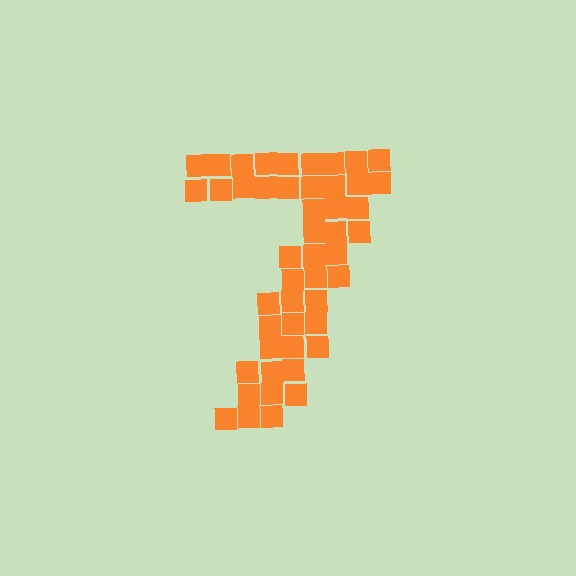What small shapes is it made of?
It is made of small squares.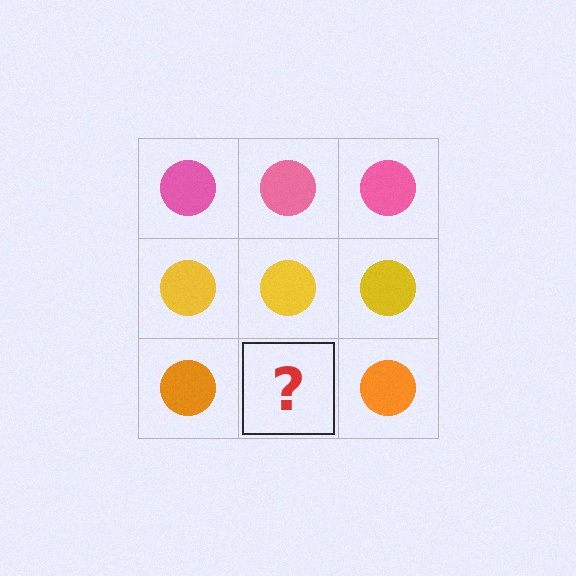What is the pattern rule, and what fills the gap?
The rule is that each row has a consistent color. The gap should be filled with an orange circle.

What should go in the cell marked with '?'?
The missing cell should contain an orange circle.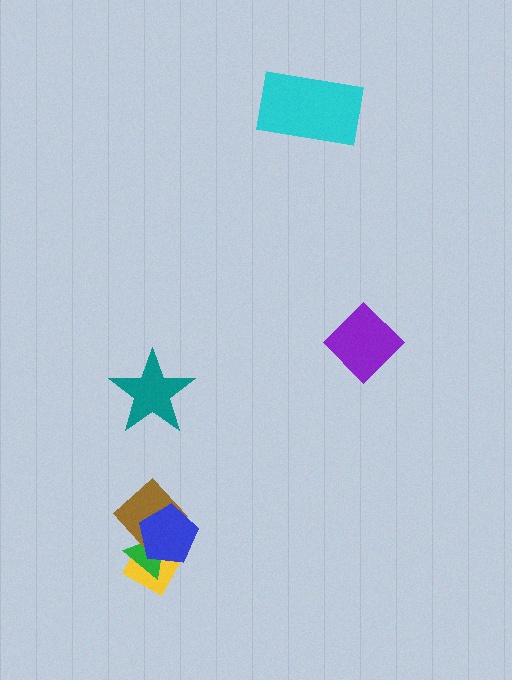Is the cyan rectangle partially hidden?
No, no other shape covers it.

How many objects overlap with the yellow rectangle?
3 objects overlap with the yellow rectangle.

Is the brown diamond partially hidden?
Yes, it is partially covered by another shape.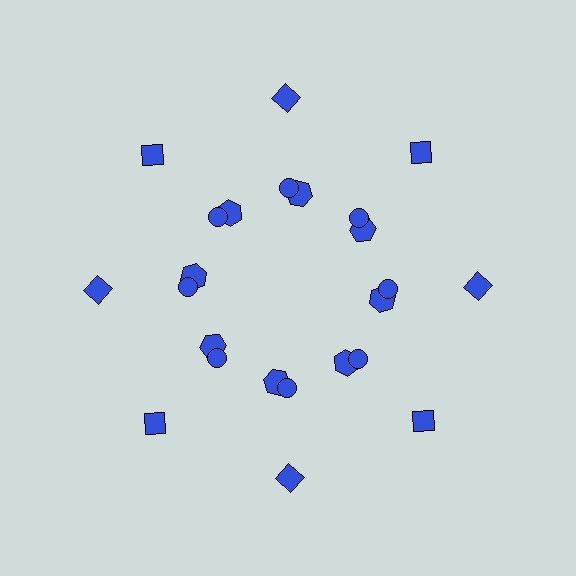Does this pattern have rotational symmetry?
Yes, this pattern has 8-fold rotational symmetry. It looks the same after rotating 45 degrees around the center.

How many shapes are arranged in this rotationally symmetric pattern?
There are 24 shapes, arranged in 8 groups of 3.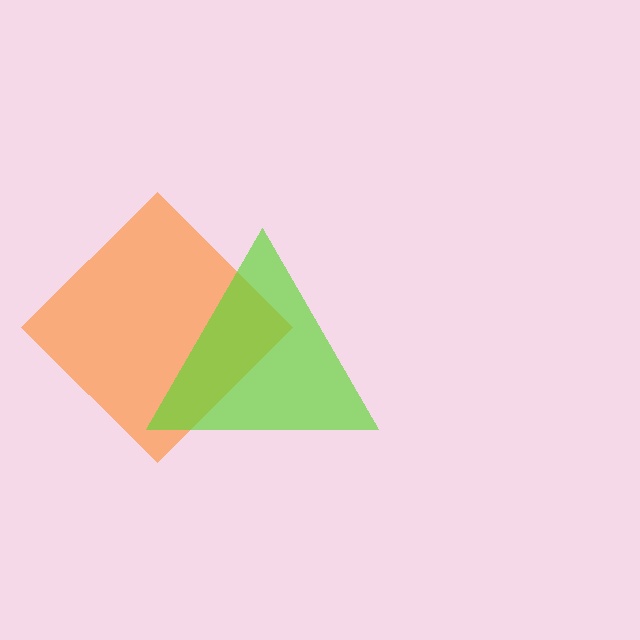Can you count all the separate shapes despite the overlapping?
Yes, there are 2 separate shapes.